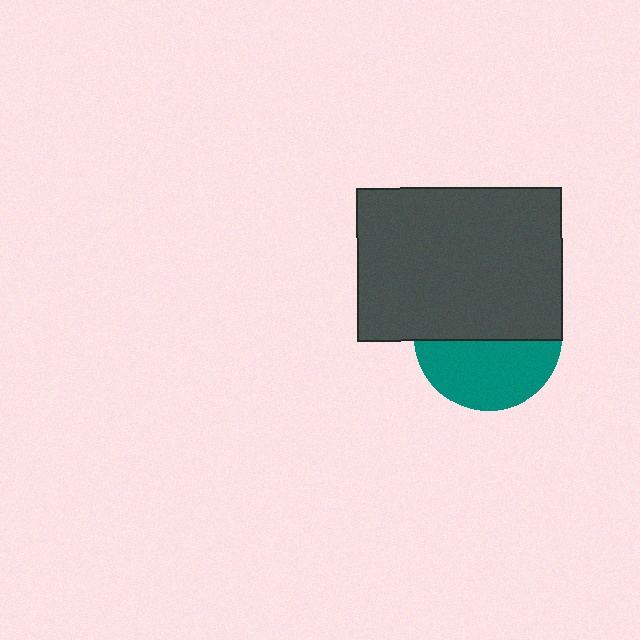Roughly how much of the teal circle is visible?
About half of it is visible (roughly 47%).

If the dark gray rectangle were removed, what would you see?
You would see the complete teal circle.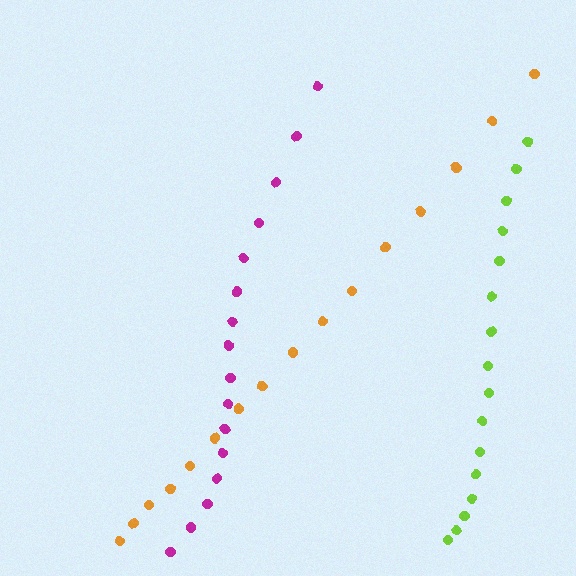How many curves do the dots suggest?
There are 3 distinct paths.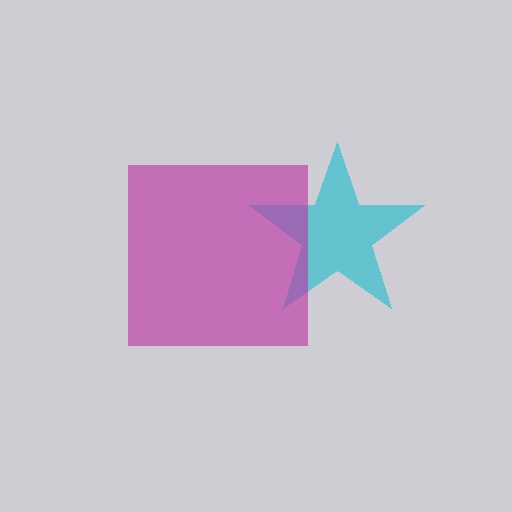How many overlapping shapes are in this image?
There are 2 overlapping shapes in the image.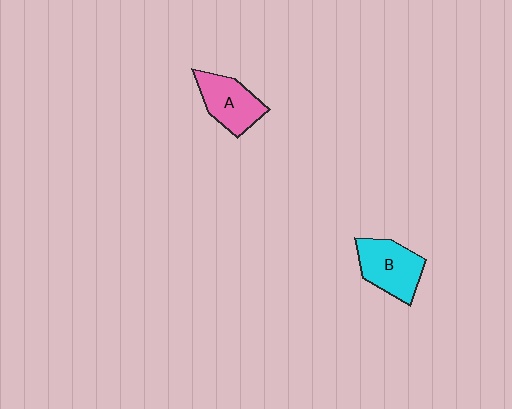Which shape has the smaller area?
Shape A (pink).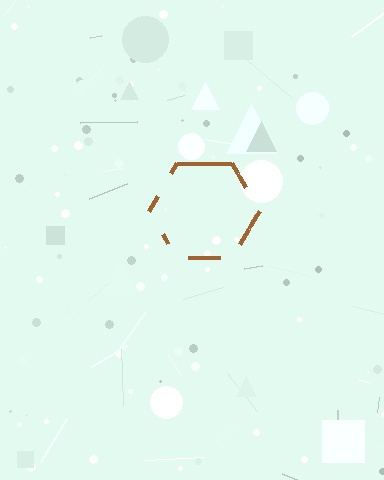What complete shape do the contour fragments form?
The contour fragments form a hexagon.